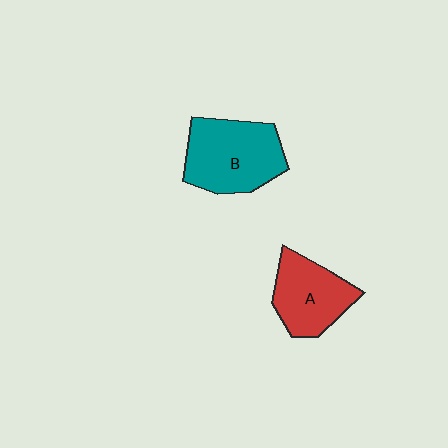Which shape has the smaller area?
Shape A (red).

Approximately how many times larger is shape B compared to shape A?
Approximately 1.3 times.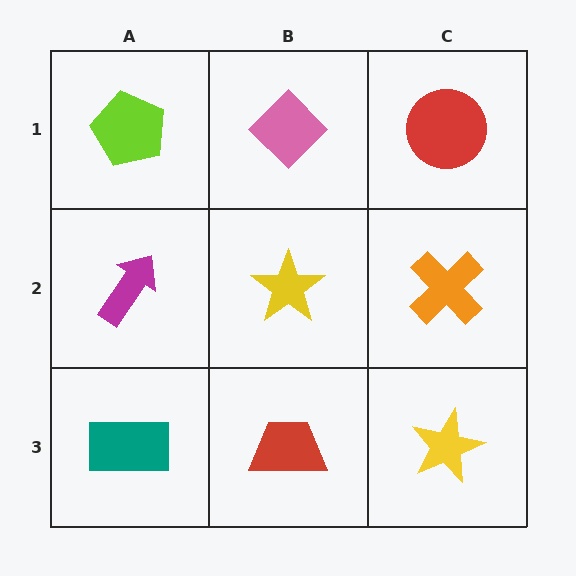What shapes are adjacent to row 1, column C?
An orange cross (row 2, column C), a pink diamond (row 1, column B).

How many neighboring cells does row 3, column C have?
2.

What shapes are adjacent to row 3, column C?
An orange cross (row 2, column C), a red trapezoid (row 3, column B).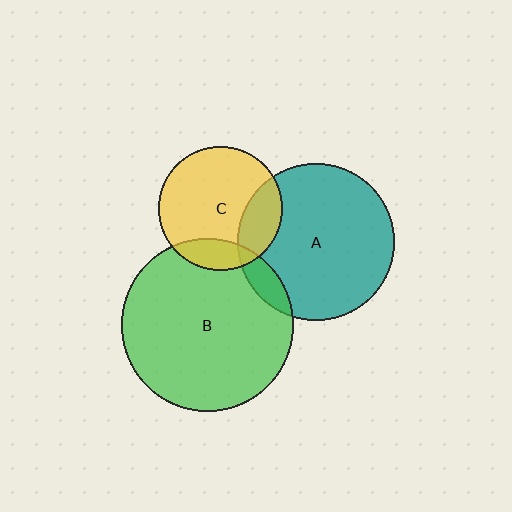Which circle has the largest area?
Circle B (green).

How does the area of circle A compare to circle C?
Approximately 1.6 times.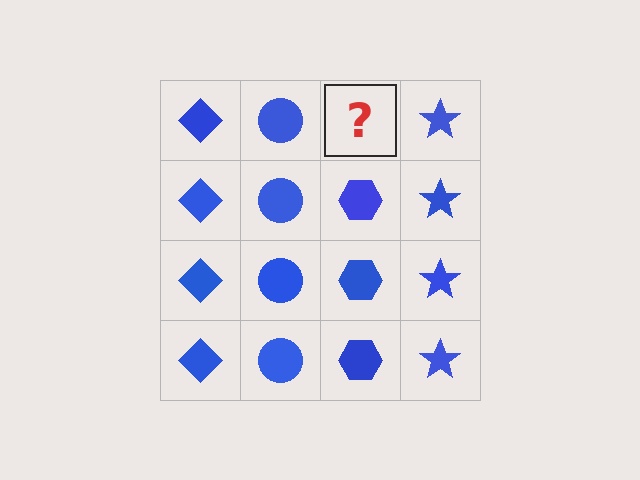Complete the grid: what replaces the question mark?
The question mark should be replaced with a blue hexagon.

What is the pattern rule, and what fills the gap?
The rule is that each column has a consistent shape. The gap should be filled with a blue hexagon.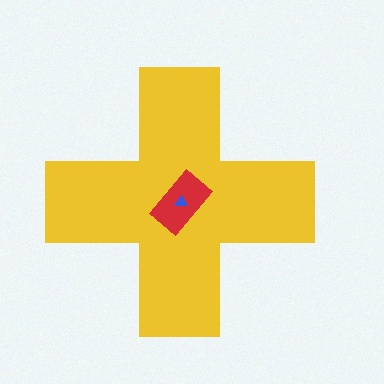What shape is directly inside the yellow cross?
The red rectangle.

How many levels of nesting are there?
3.